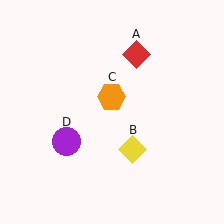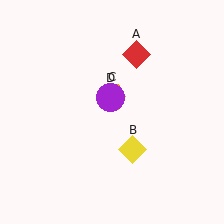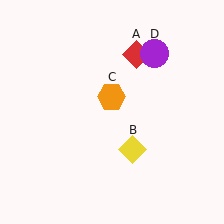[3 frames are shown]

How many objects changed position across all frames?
1 object changed position: purple circle (object D).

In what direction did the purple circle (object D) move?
The purple circle (object D) moved up and to the right.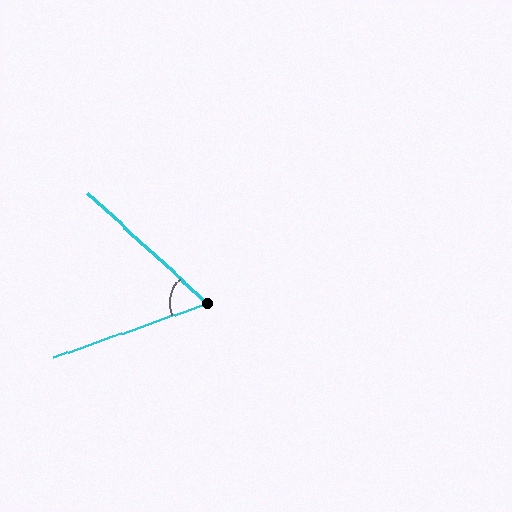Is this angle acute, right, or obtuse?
It is acute.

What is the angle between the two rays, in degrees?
Approximately 62 degrees.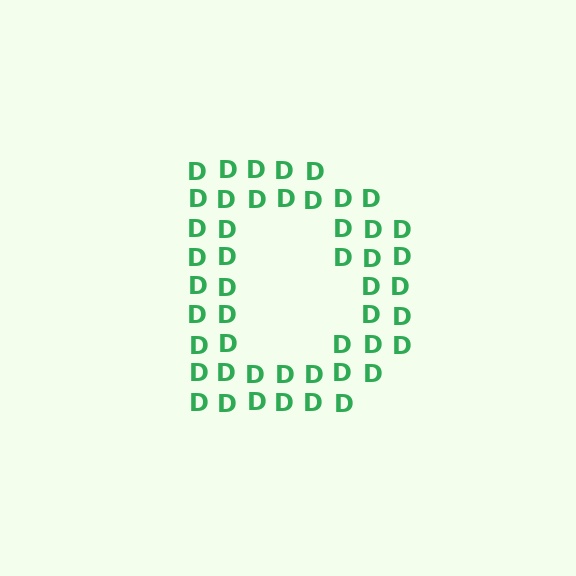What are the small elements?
The small elements are letter D's.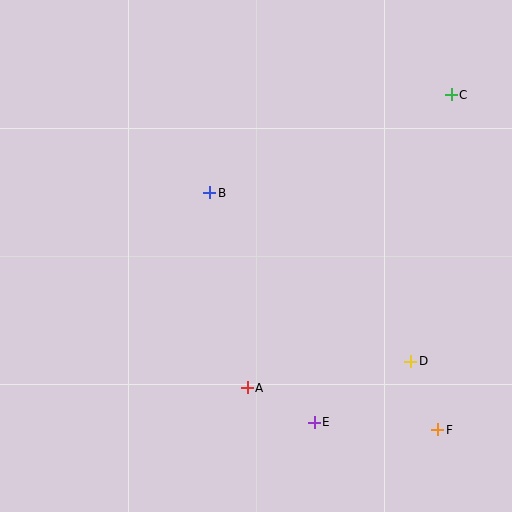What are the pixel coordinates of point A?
Point A is at (247, 388).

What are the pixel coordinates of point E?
Point E is at (314, 422).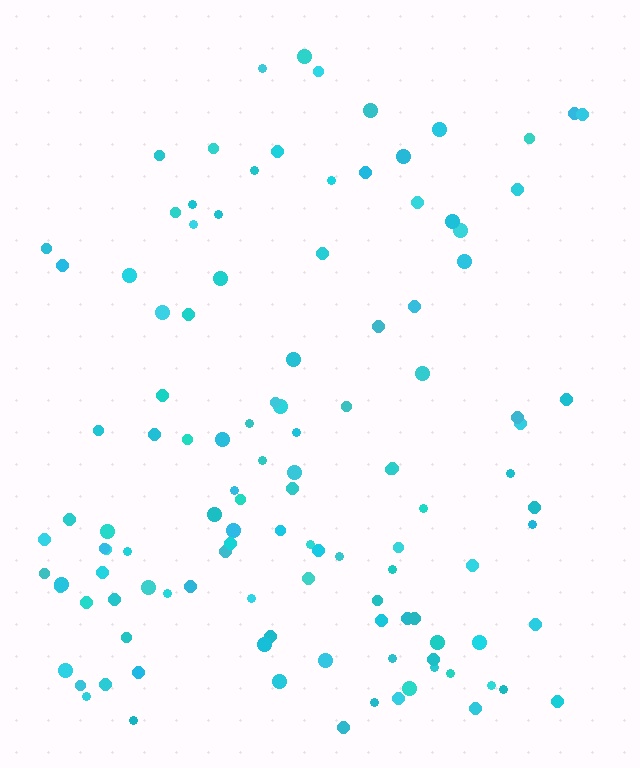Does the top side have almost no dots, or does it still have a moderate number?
Still a moderate number, just noticeably fewer than the bottom.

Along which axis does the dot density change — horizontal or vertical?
Vertical.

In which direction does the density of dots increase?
From top to bottom, with the bottom side densest.